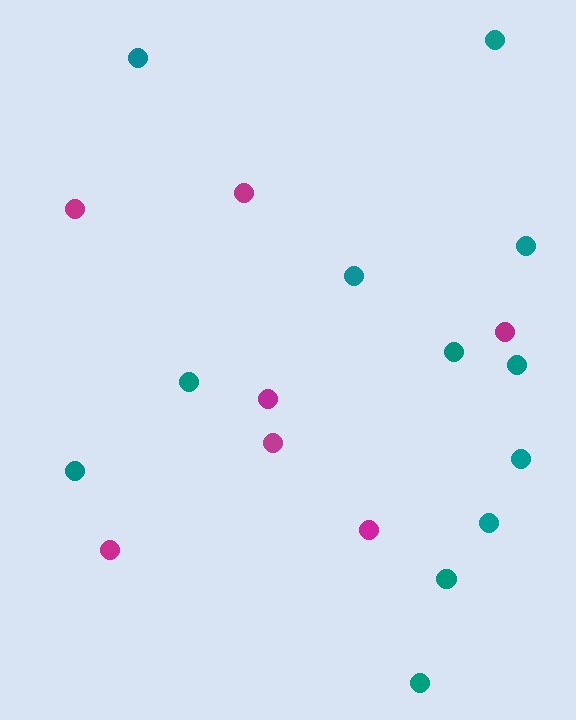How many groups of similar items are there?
There are 2 groups: one group of teal circles (12) and one group of magenta circles (7).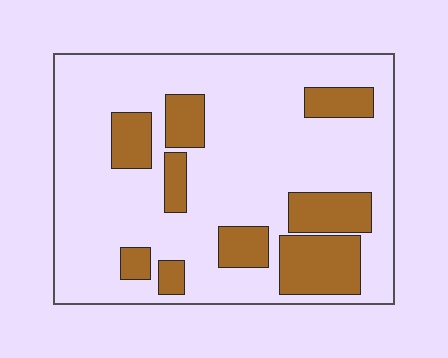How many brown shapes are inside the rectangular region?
9.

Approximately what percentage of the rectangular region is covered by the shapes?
Approximately 25%.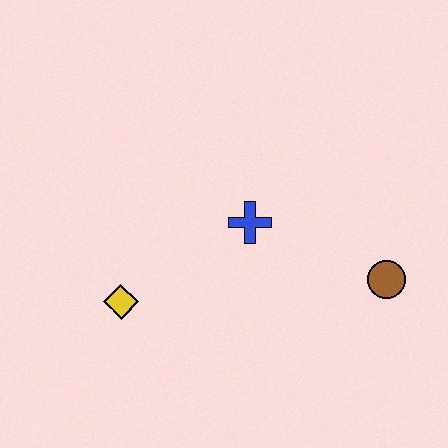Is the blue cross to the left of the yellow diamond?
No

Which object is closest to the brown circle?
The blue cross is closest to the brown circle.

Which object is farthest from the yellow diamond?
The brown circle is farthest from the yellow diamond.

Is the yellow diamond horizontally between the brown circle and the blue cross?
No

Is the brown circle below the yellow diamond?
No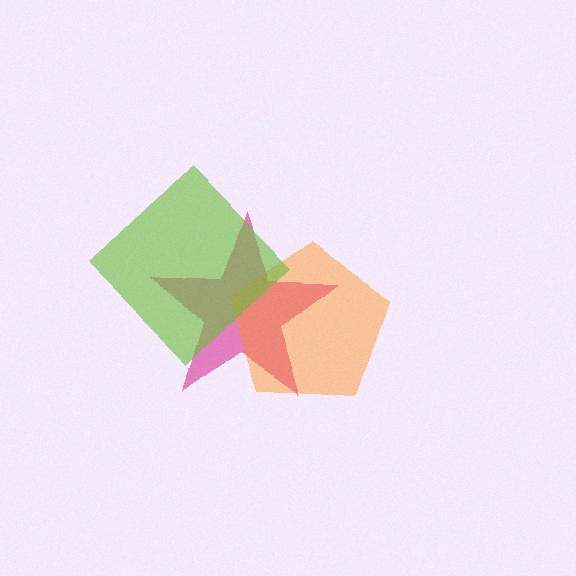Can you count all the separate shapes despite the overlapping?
Yes, there are 3 separate shapes.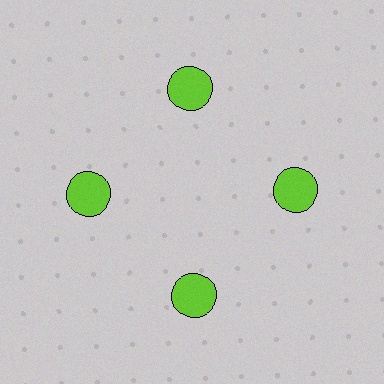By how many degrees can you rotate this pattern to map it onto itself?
The pattern maps onto itself every 90 degrees of rotation.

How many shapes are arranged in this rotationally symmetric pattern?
There are 4 shapes, arranged in 4 groups of 1.